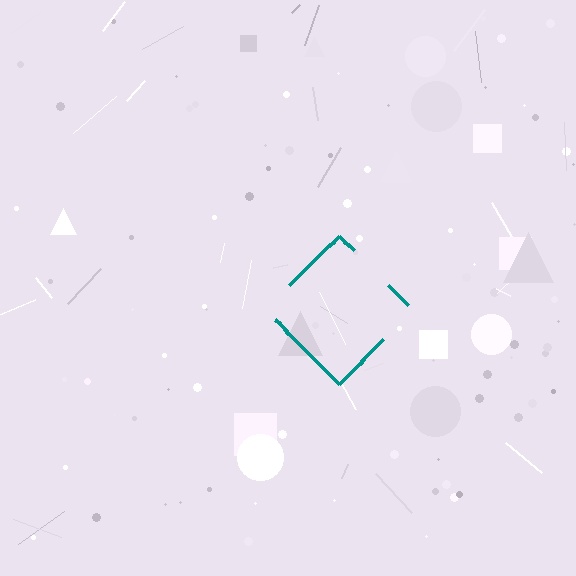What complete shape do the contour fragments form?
The contour fragments form a diamond.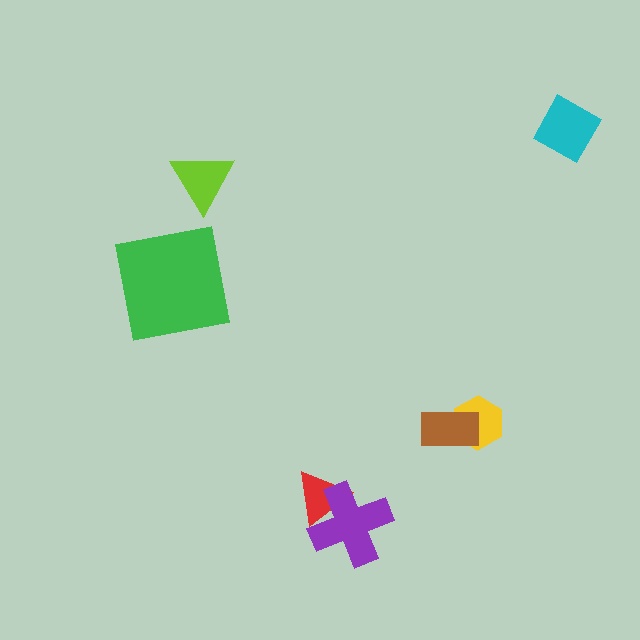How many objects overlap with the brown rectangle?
1 object overlaps with the brown rectangle.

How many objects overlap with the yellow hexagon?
1 object overlaps with the yellow hexagon.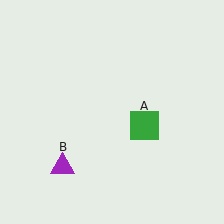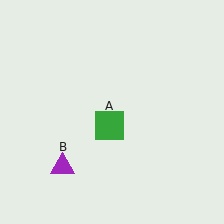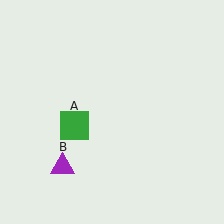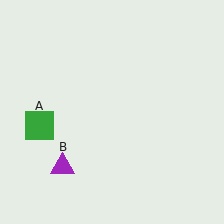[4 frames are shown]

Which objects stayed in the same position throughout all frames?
Purple triangle (object B) remained stationary.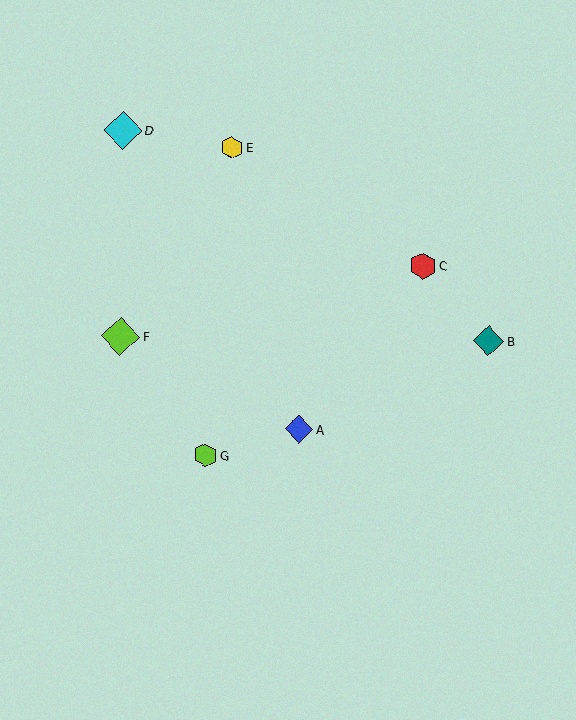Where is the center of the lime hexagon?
The center of the lime hexagon is at (206, 455).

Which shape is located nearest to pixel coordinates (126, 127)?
The cyan diamond (labeled D) at (123, 130) is nearest to that location.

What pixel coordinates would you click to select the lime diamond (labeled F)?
Click at (121, 336) to select the lime diamond F.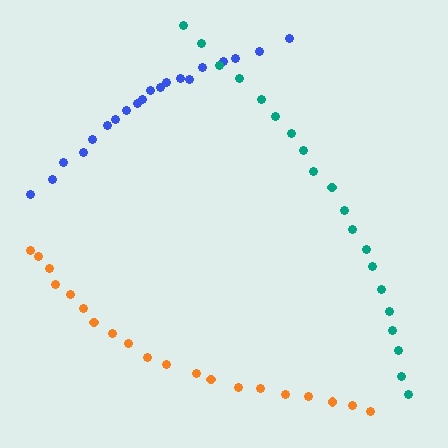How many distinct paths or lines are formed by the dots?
There are 3 distinct paths.